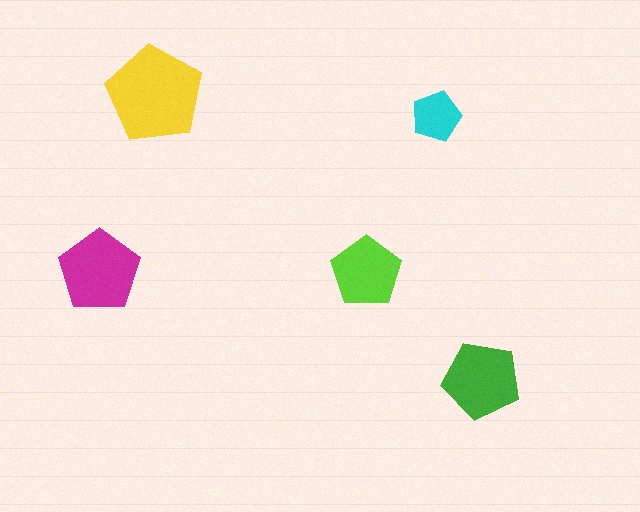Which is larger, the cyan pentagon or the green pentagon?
The green one.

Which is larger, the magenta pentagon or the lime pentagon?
The magenta one.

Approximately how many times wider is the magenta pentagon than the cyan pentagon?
About 1.5 times wider.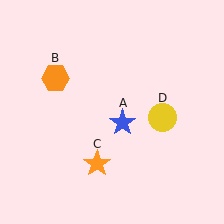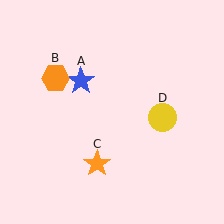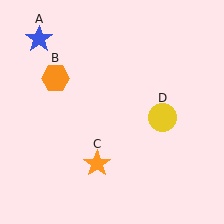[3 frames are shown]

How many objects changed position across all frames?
1 object changed position: blue star (object A).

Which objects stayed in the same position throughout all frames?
Orange hexagon (object B) and orange star (object C) and yellow circle (object D) remained stationary.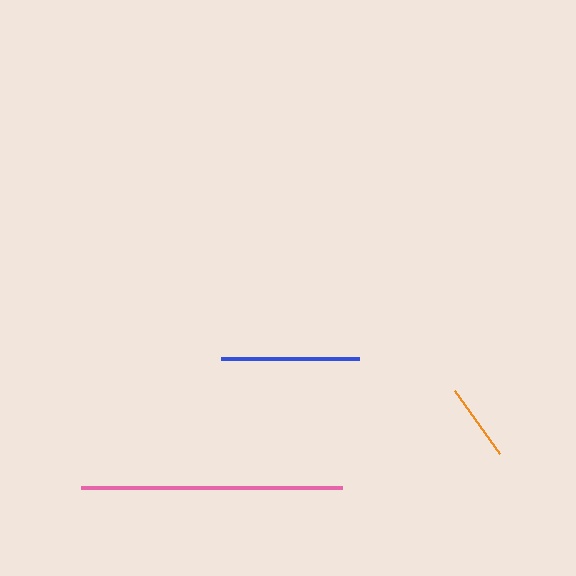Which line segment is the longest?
The pink line is the longest at approximately 261 pixels.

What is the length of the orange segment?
The orange segment is approximately 77 pixels long.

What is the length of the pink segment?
The pink segment is approximately 261 pixels long.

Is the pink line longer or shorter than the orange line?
The pink line is longer than the orange line.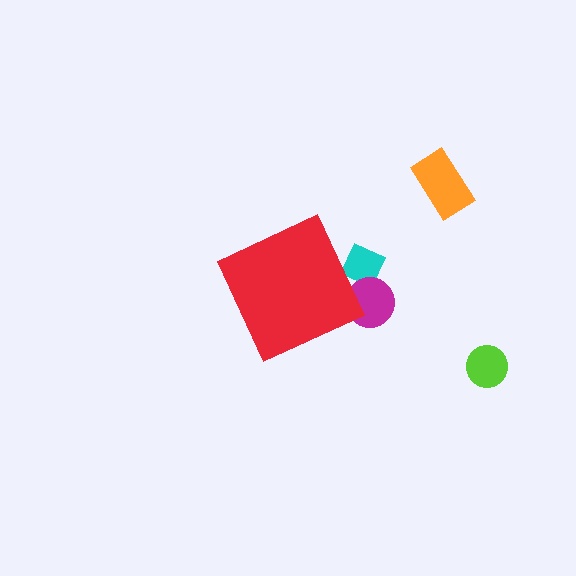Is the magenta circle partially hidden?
Yes, the magenta circle is partially hidden behind the red diamond.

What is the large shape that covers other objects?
A red diamond.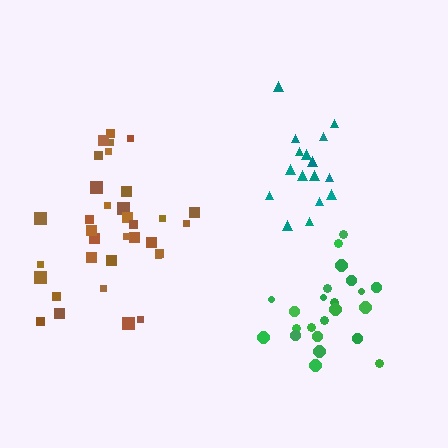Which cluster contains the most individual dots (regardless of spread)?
Brown (35).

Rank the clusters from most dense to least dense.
green, teal, brown.